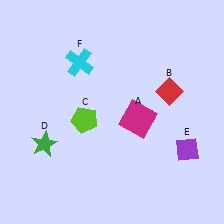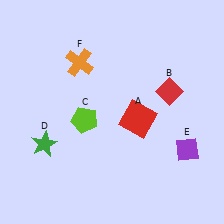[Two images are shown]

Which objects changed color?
A changed from magenta to red. F changed from cyan to orange.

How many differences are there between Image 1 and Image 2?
There are 2 differences between the two images.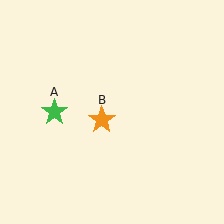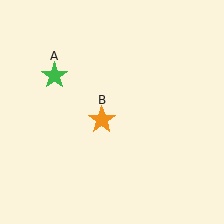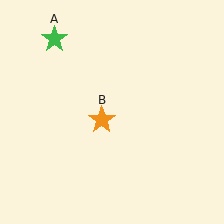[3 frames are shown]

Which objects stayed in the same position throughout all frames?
Orange star (object B) remained stationary.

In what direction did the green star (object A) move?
The green star (object A) moved up.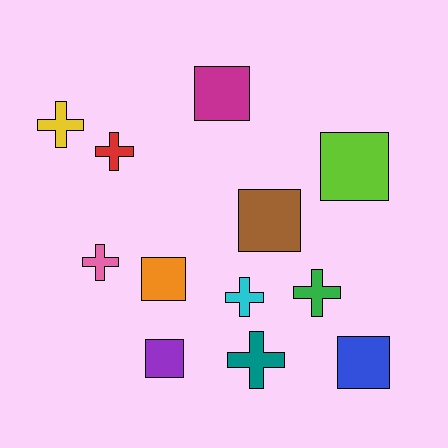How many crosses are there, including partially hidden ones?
There are 6 crosses.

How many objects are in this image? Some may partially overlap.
There are 12 objects.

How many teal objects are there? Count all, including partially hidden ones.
There is 1 teal object.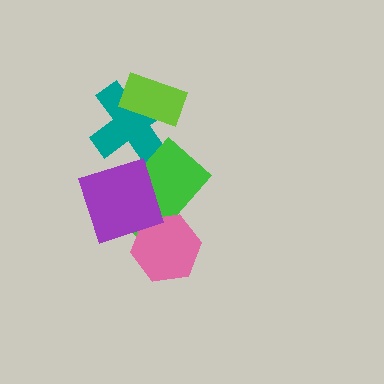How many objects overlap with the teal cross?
2 objects overlap with the teal cross.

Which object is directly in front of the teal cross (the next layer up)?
The green rectangle is directly in front of the teal cross.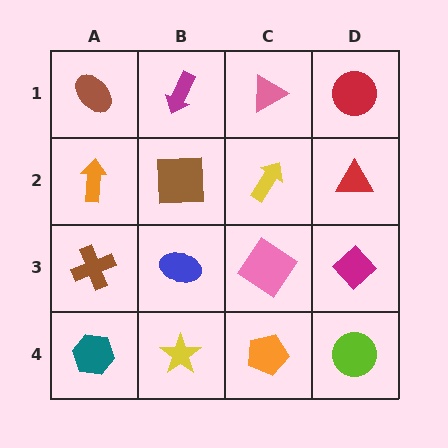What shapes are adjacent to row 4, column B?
A blue ellipse (row 3, column B), a teal hexagon (row 4, column A), an orange pentagon (row 4, column C).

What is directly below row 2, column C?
A pink diamond.